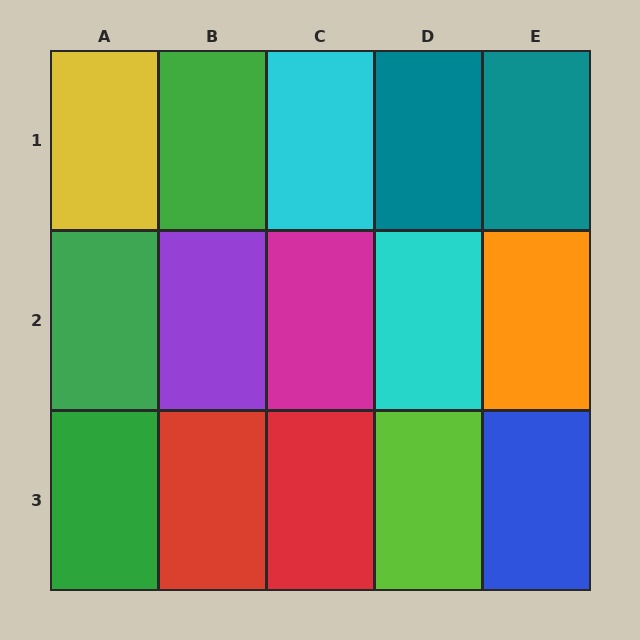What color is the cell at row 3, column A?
Green.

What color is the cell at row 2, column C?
Magenta.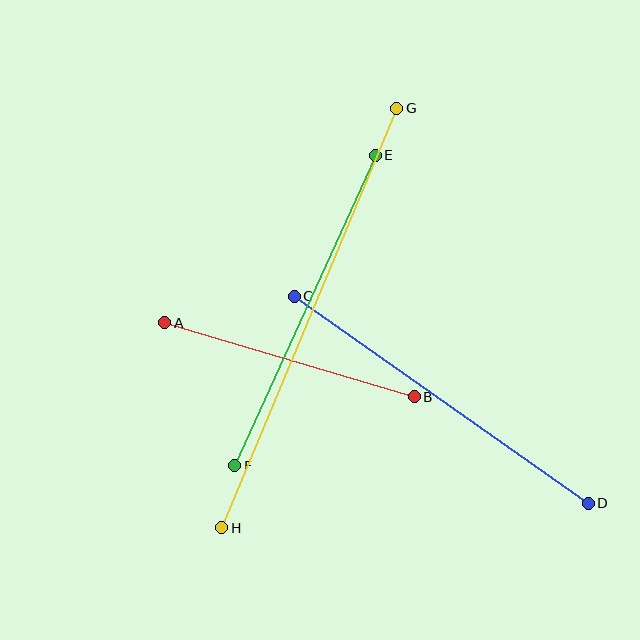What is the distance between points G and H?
The distance is approximately 455 pixels.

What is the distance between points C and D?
The distance is approximately 359 pixels.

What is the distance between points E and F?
The distance is approximately 340 pixels.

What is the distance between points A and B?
The distance is approximately 260 pixels.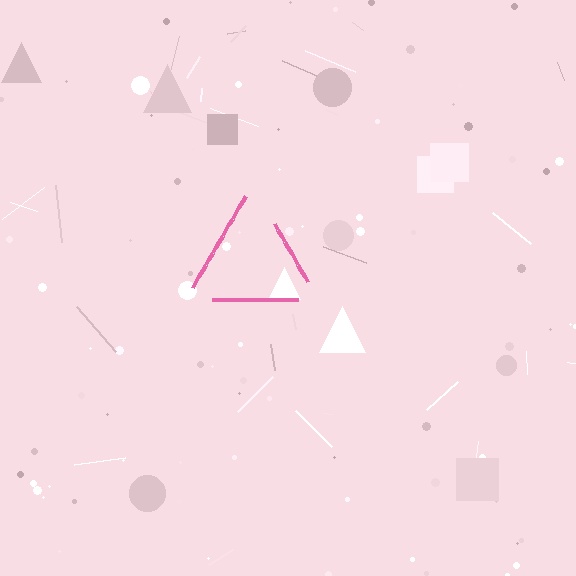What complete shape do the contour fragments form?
The contour fragments form a triangle.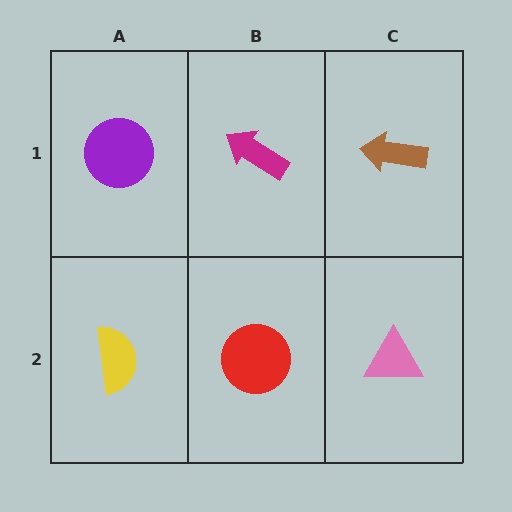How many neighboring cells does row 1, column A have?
2.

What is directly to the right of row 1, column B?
A brown arrow.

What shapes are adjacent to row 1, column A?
A yellow semicircle (row 2, column A), a magenta arrow (row 1, column B).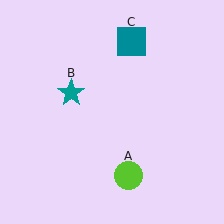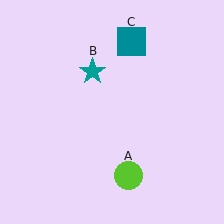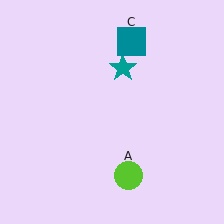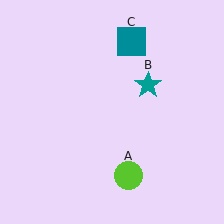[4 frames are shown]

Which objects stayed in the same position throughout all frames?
Lime circle (object A) and teal square (object C) remained stationary.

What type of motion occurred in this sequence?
The teal star (object B) rotated clockwise around the center of the scene.